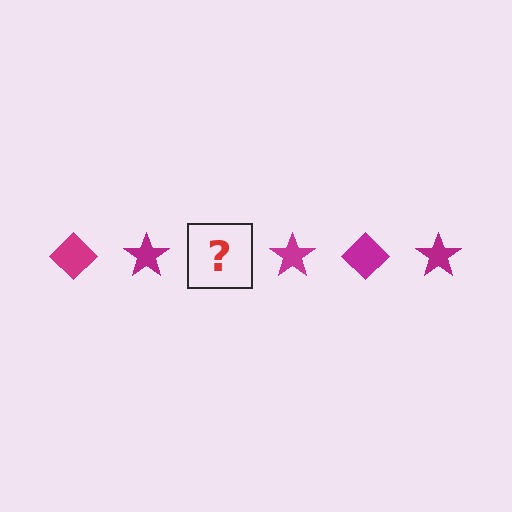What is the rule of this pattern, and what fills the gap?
The rule is that the pattern cycles through diamond, star shapes in magenta. The gap should be filled with a magenta diamond.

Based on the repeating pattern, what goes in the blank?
The blank should be a magenta diamond.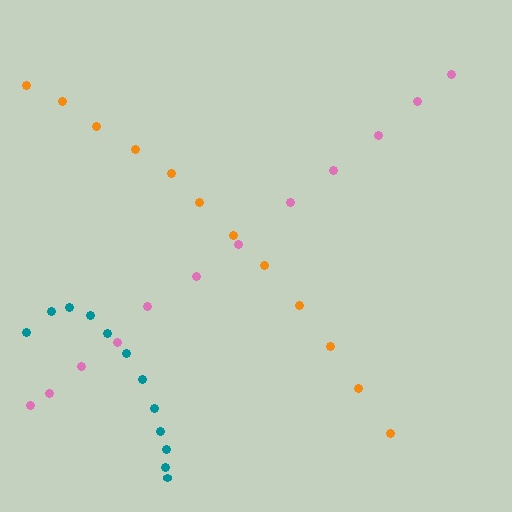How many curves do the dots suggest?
There are 3 distinct paths.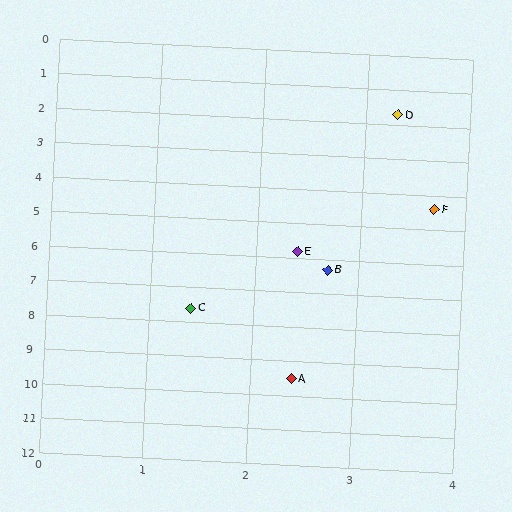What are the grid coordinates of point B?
Point B is at approximately (2.7, 6.3).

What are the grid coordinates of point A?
Point A is at approximately (2.4, 9.5).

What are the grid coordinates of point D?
Point D is at approximately (3.3, 1.7).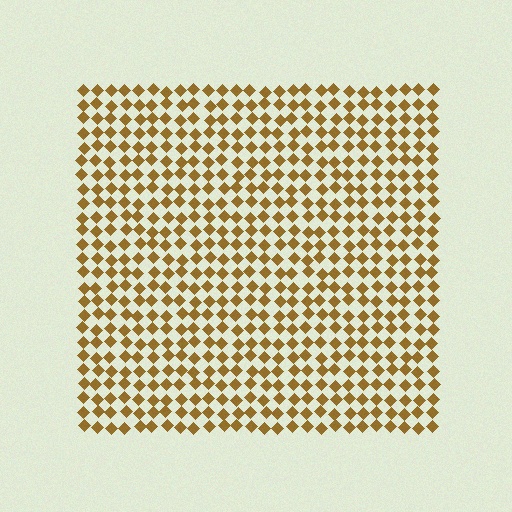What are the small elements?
The small elements are diamonds.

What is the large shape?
The large shape is a square.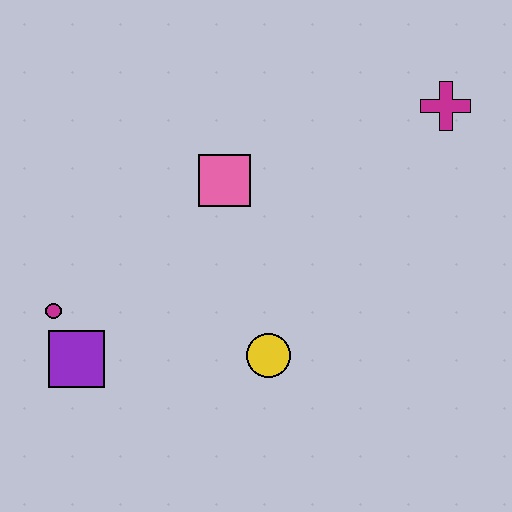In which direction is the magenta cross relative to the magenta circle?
The magenta cross is to the right of the magenta circle.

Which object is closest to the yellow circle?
The pink square is closest to the yellow circle.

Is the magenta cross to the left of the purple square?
No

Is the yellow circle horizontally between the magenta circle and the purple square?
No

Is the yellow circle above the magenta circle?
No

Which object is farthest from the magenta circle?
The magenta cross is farthest from the magenta circle.